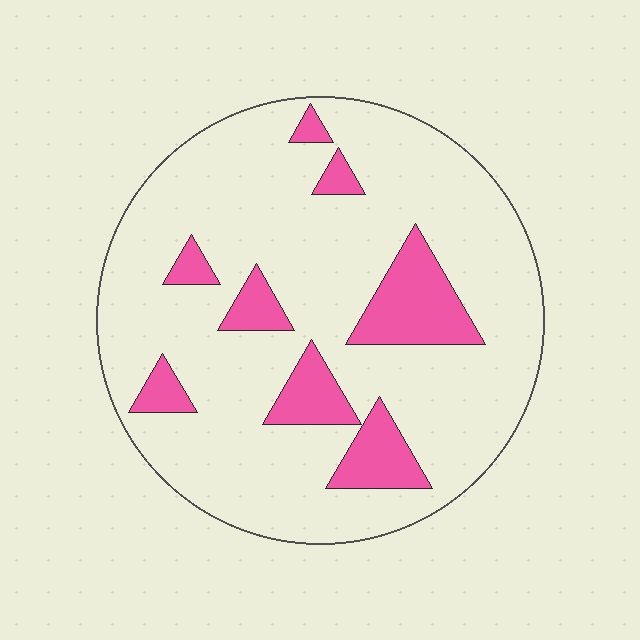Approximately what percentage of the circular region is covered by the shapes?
Approximately 15%.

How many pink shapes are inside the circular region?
8.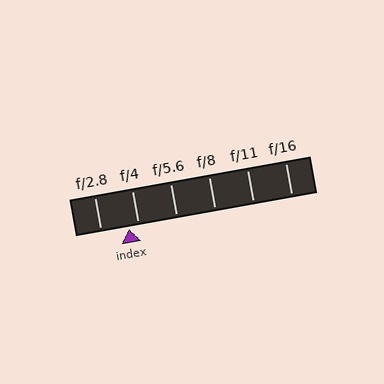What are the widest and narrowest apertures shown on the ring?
The widest aperture shown is f/2.8 and the narrowest is f/16.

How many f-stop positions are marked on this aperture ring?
There are 6 f-stop positions marked.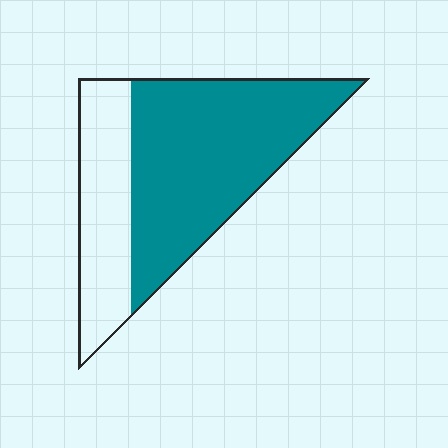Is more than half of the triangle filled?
Yes.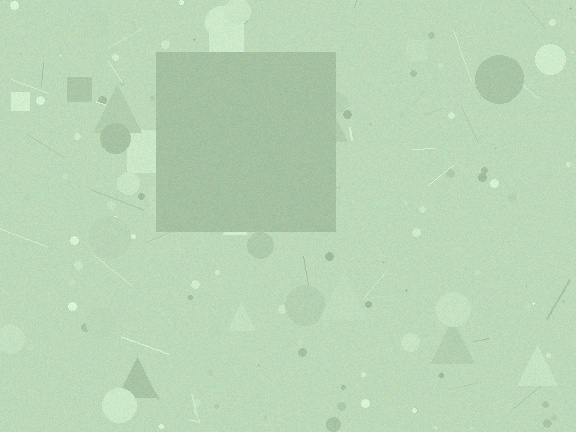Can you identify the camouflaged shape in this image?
The camouflaged shape is a square.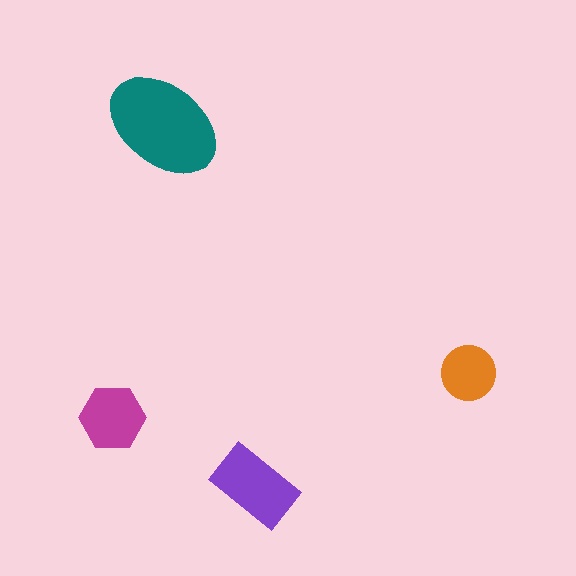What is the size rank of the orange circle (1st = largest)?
4th.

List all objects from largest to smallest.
The teal ellipse, the purple rectangle, the magenta hexagon, the orange circle.